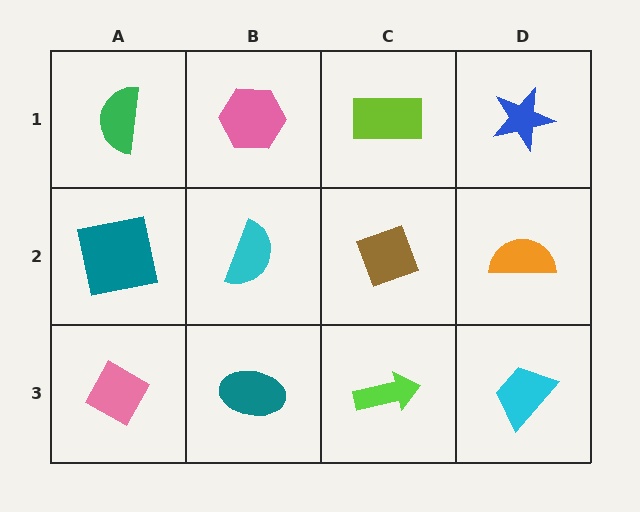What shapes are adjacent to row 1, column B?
A cyan semicircle (row 2, column B), a green semicircle (row 1, column A), a lime rectangle (row 1, column C).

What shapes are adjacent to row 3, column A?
A teal square (row 2, column A), a teal ellipse (row 3, column B).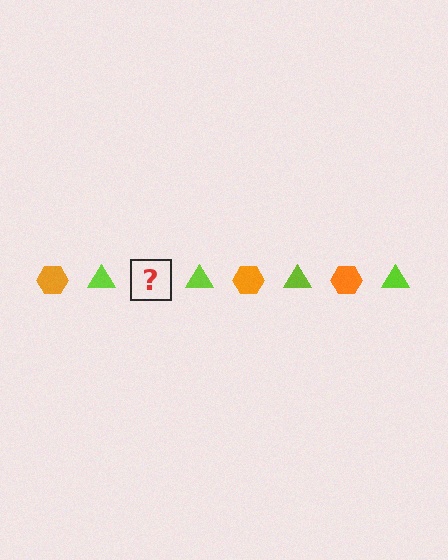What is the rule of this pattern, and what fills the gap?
The rule is that the pattern alternates between orange hexagon and lime triangle. The gap should be filled with an orange hexagon.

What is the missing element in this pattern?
The missing element is an orange hexagon.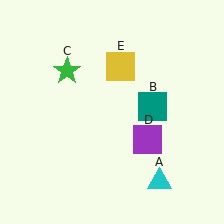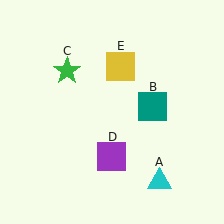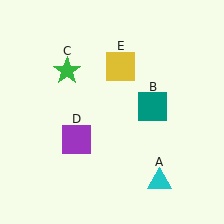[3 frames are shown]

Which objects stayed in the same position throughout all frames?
Cyan triangle (object A) and teal square (object B) and green star (object C) and yellow square (object E) remained stationary.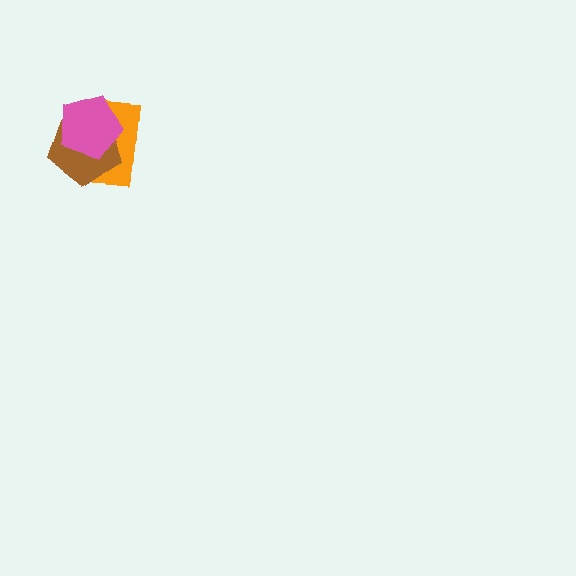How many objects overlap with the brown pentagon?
2 objects overlap with the brown pentagon.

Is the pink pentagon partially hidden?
No, no other shape covers it.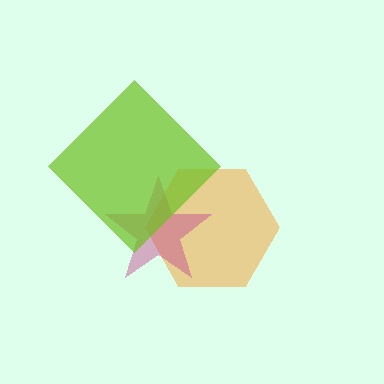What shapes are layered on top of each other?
The layered shapes are: an orange hexagon, a magenta star, a lime diamond.